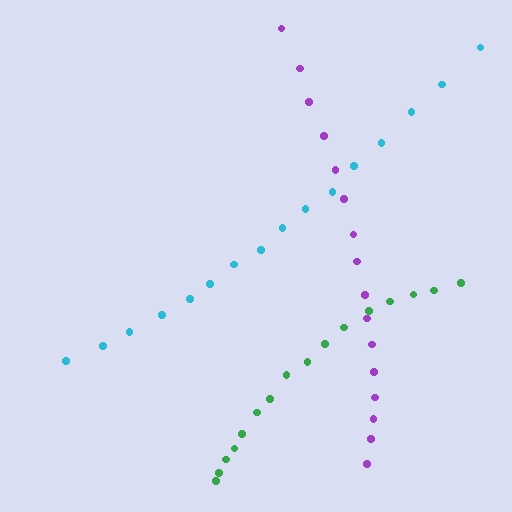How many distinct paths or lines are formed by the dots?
There are 3 distinct paths.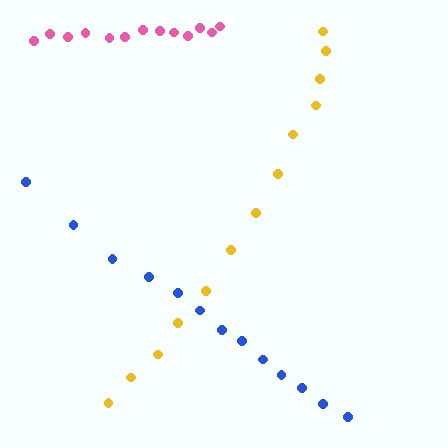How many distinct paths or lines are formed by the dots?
There are 3 distinct paths.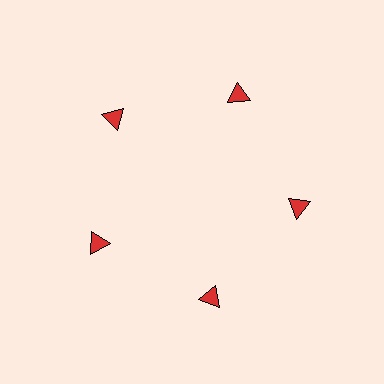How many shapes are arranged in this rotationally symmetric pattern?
There are 5 shapes, arranged in 5 groups of 1.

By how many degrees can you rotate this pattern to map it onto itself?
The pattern maps onto itself every 72 degrees of rotation.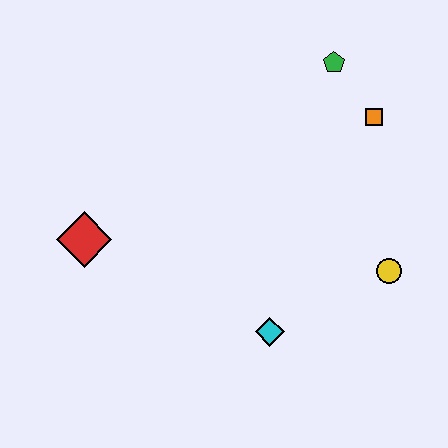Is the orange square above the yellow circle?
Yes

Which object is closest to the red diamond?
The cyan diamond is closest to the red diamond.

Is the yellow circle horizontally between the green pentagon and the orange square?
No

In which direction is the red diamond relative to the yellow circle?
The red diamond is to the left of the yellow circle.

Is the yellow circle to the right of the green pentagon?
Yes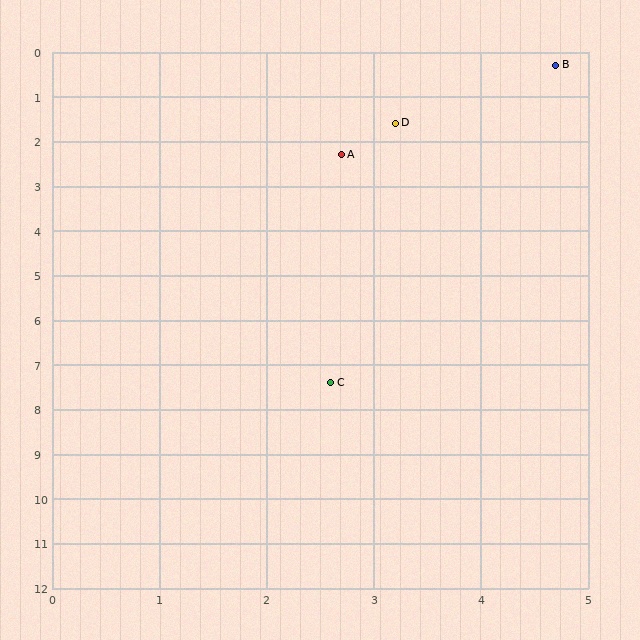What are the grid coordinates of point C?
Point C is at approximately (2.6, 7.4).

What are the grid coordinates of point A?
Point A is at approximately (2.7, 2.3).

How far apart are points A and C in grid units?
Points A and C are about 5.1 grid units apart.